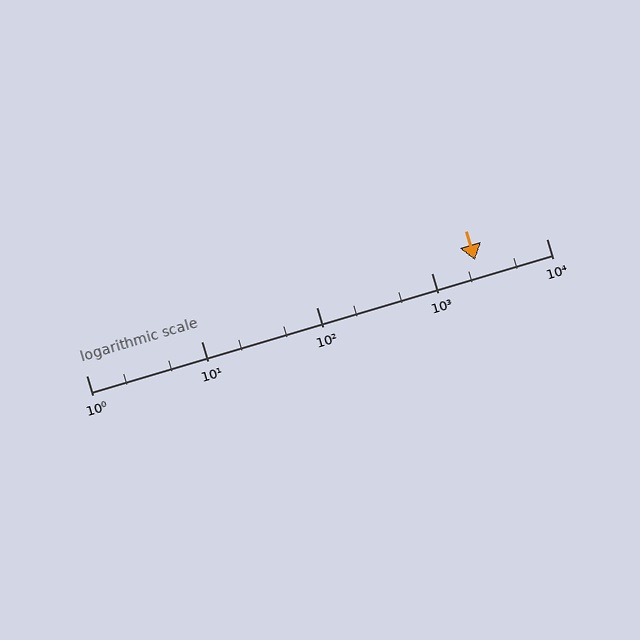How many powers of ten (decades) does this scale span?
The scale spans 4 decades, from 1 to 10000.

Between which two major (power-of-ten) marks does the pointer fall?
The pointer is between 1000 and 10000.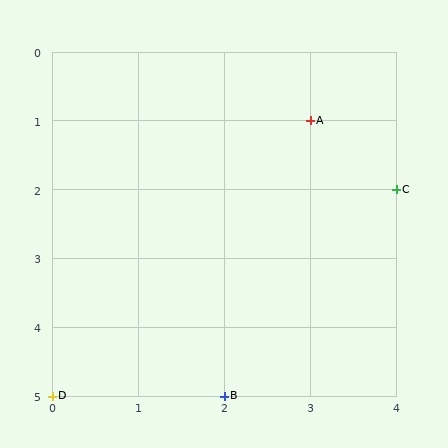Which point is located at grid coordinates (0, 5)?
Point D is at (0, 5).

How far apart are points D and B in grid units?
Points D and B are 2 columns apart.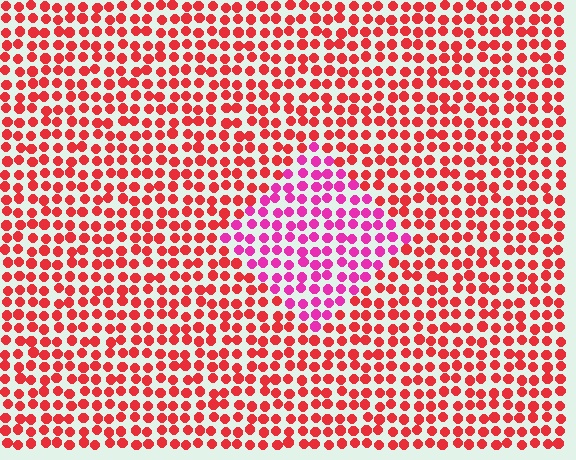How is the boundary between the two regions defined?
The boundary is defined purely by a slight shift in hue (about 39 degrees). Spacing, size, and orientation are identical on both sides.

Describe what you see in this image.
The image is filled with small red elements in a uniform arrangement. A diamond-shaped region is visible where the elements are tinted to a slightly different hue, forming a subtle color boundary.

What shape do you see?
I see a diamond.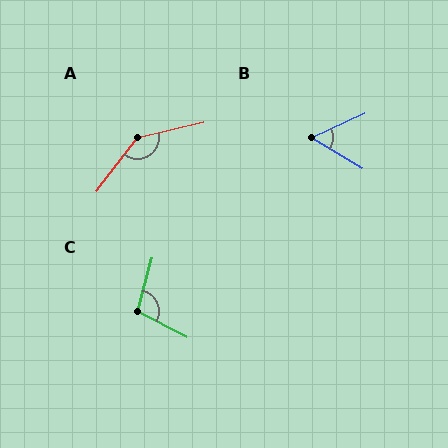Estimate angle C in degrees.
Approximately 103 degrees.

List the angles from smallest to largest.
B (56°), C (103°), A (140°).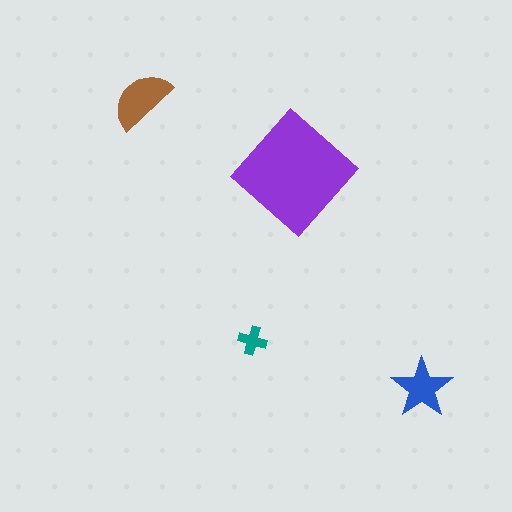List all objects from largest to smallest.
The purple diamond, the brown semicircle, the blue star, the teal cross.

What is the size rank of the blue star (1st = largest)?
3rd.